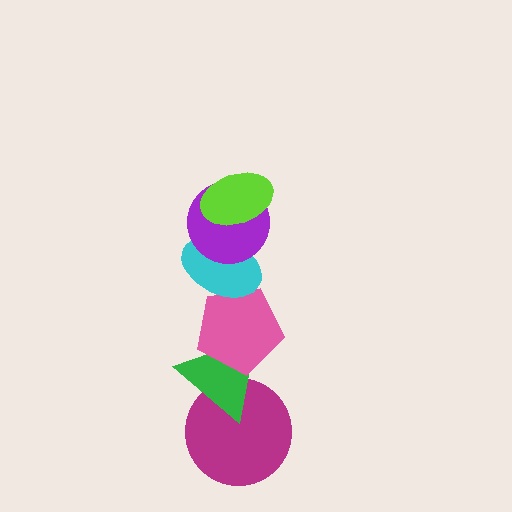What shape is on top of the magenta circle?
The green triangle is on top of the magenta circle.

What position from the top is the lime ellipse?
The lime ellipse is 1st from the top.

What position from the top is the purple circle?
The purple circle is 2nd from the top.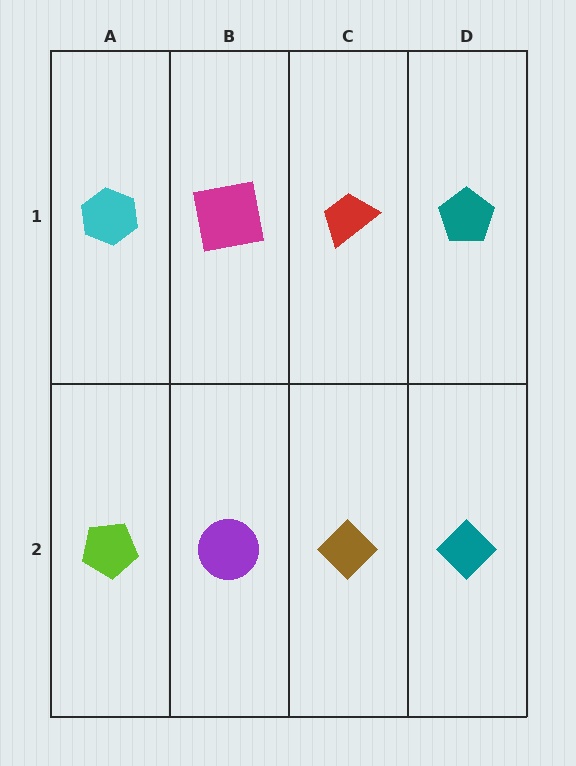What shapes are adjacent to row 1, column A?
A lime pentagon (row 2, column A), a magenta square (row 1, column B).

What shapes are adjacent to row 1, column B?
A purple circle (row 2, column B), a cyan hexagon (row 1, column A), a red trapezoid (row 1, column C).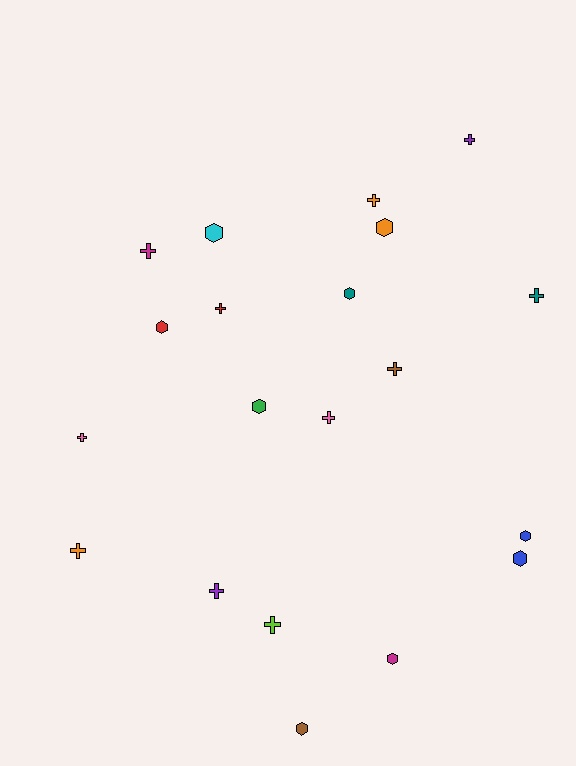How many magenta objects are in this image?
There are 2 magenta objects.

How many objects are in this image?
There are 20 objects.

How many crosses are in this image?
There are 11 crosses.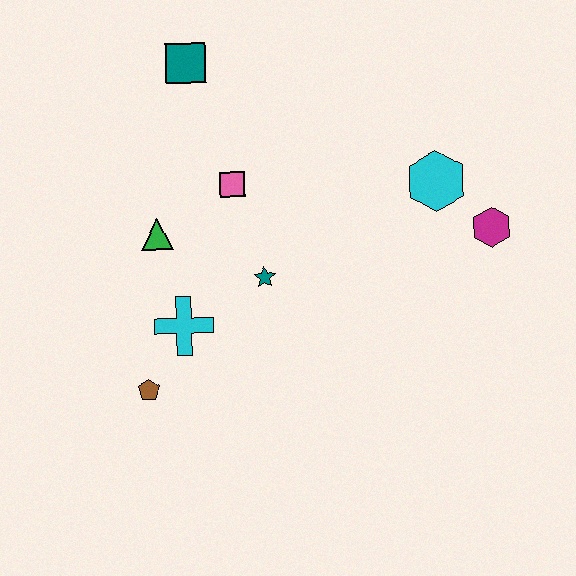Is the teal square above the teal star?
Yes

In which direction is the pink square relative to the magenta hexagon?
The pink square is to the left of the magenta hexagon.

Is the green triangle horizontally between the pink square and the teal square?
No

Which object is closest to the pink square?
The green triangle is closest to the pink square.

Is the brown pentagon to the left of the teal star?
Yes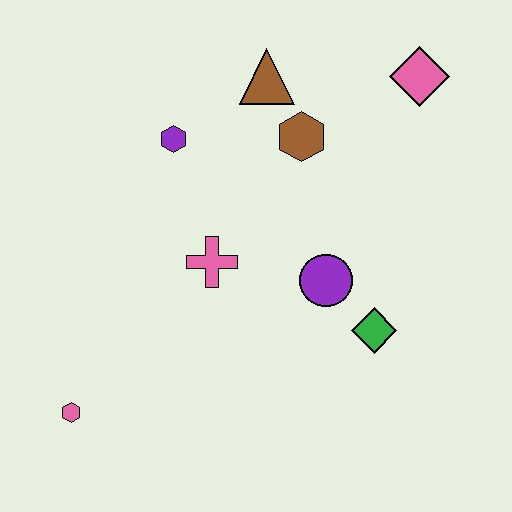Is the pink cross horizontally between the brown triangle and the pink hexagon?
Yes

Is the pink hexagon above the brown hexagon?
No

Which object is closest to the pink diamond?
The brown hexagon is closest to the pink diamond.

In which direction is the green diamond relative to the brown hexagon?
The green diamond is below the brown hexagon.